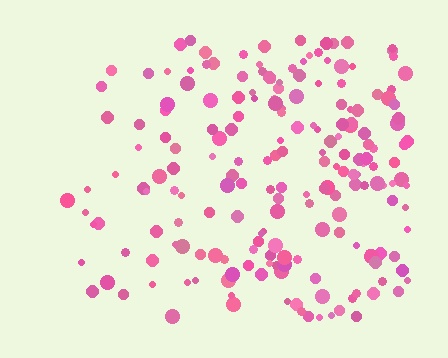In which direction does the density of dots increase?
From left to right, with the right side densest.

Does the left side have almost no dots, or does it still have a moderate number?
Still a moderate number, just noticeably fewer than the right.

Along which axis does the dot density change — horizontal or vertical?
Horizontal.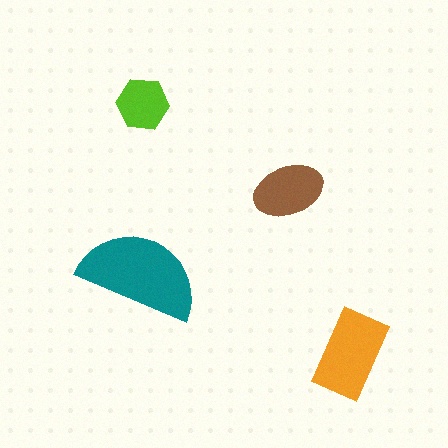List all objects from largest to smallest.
The teal semicircle, the orange rectangle, the brown ellipse, the lime hexagon.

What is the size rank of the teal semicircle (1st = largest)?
1st.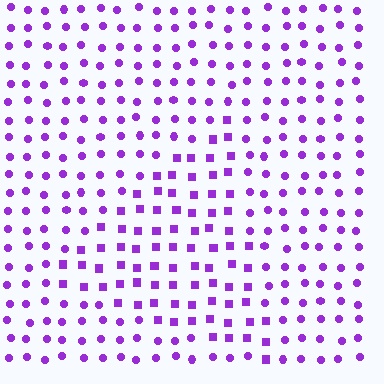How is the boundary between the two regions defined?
The boundary is defined by a change in element shape: squares inside vs. circles outside. All elements share the same color and spacing.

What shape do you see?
I see a triangle.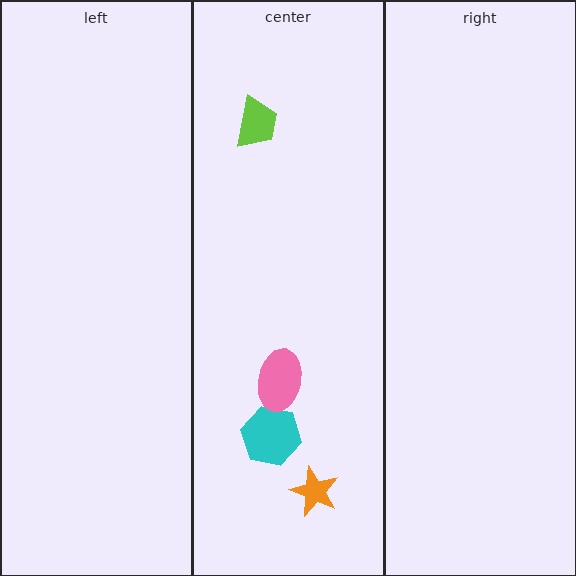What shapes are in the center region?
The cyan hexagon, the orange star, the lime trapezoid, the pink ellipse.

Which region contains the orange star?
The center region.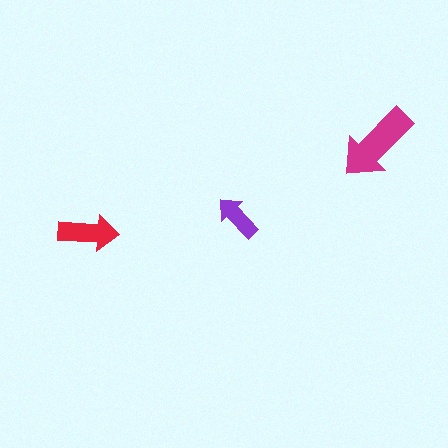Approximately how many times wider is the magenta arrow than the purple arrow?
About 1.5 times wider.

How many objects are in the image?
There are 3 objects in the image.